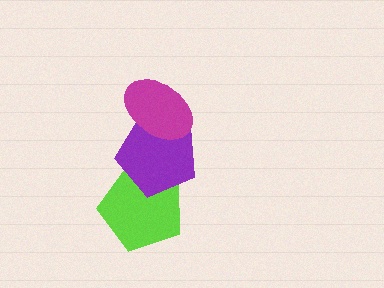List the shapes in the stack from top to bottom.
From top to bottom: the magenta ellipse, the purple pentagon, the lime pentagon.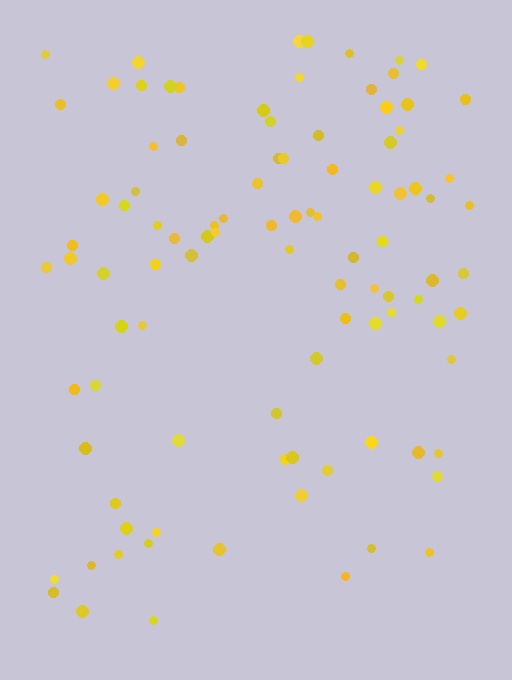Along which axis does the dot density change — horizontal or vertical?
Vertical.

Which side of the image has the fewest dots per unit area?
The bottom.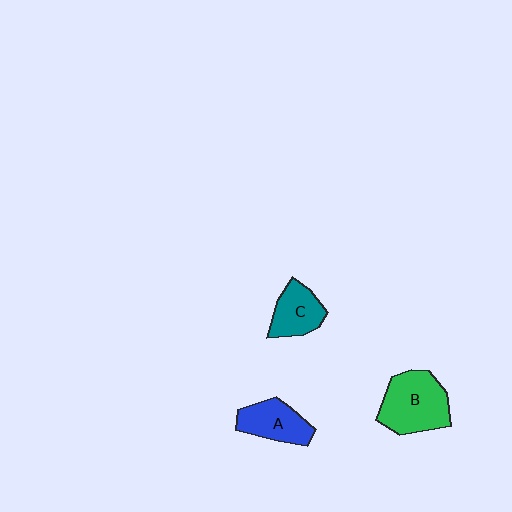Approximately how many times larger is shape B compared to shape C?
Approximately 1.6 times.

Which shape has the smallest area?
Shape C (teal).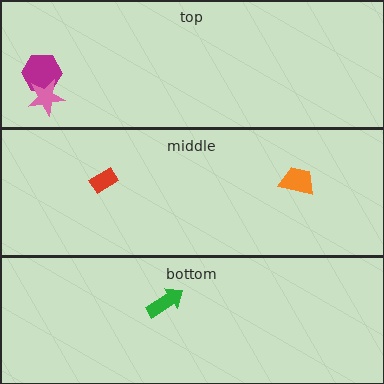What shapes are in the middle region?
The orange trapezoid, the red rectangle.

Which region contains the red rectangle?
The middle region.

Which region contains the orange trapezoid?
The middle region.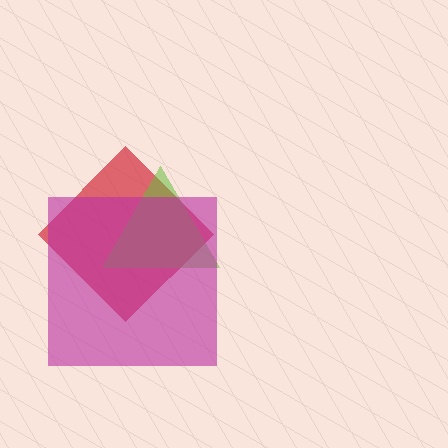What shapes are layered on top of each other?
The layered shapes are: a red diamond, a lime triangle, a magenta square.